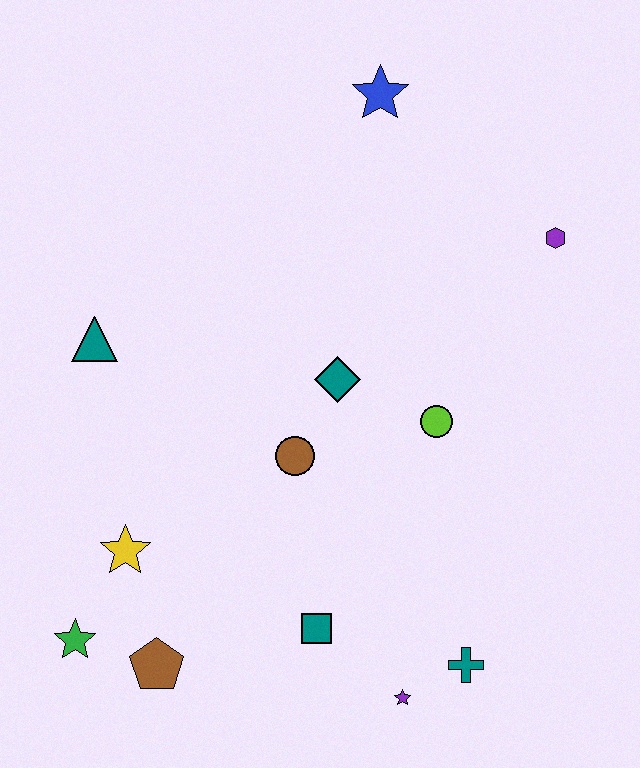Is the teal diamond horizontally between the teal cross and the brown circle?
Yes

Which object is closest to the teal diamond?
The brown circle is closest to the teal diamond.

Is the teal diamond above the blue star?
No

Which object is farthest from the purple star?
The blue star is farthest from the purple star.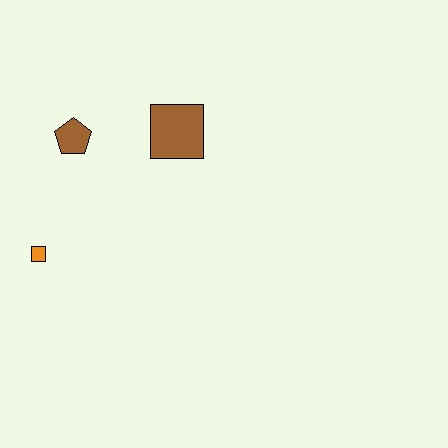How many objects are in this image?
There are 3 objects.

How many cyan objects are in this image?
There are no cyan objects.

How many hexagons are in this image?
There are no hexagons.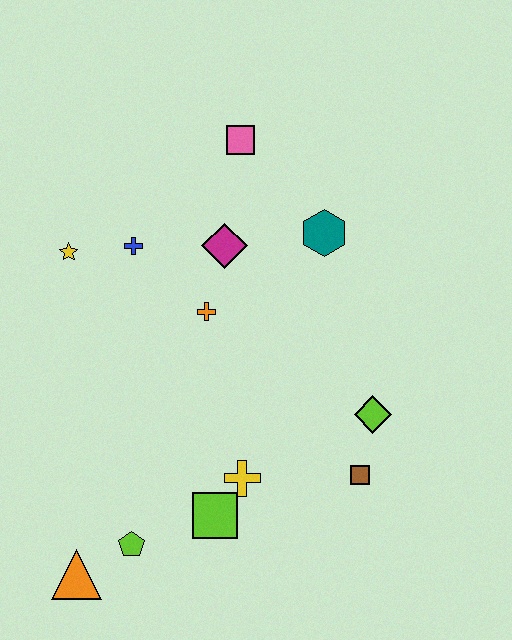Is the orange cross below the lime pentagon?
No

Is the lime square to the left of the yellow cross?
Yes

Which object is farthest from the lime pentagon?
The pink square is farthest from the lime pentagon.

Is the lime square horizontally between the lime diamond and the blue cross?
Yes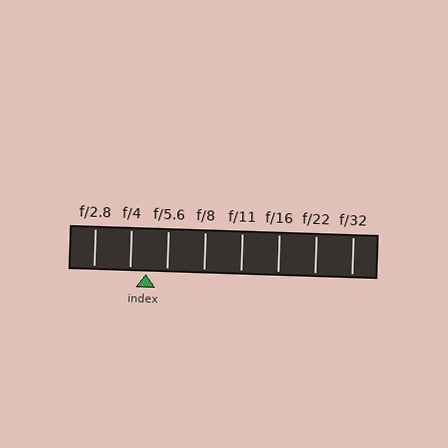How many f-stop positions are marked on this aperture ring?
There are 8 f-stop positions marked.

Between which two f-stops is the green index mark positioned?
The index mark is between f/4 and f/5.6.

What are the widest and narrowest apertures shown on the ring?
The widest aperture shown is f/2.8 and the narrowest is f/32.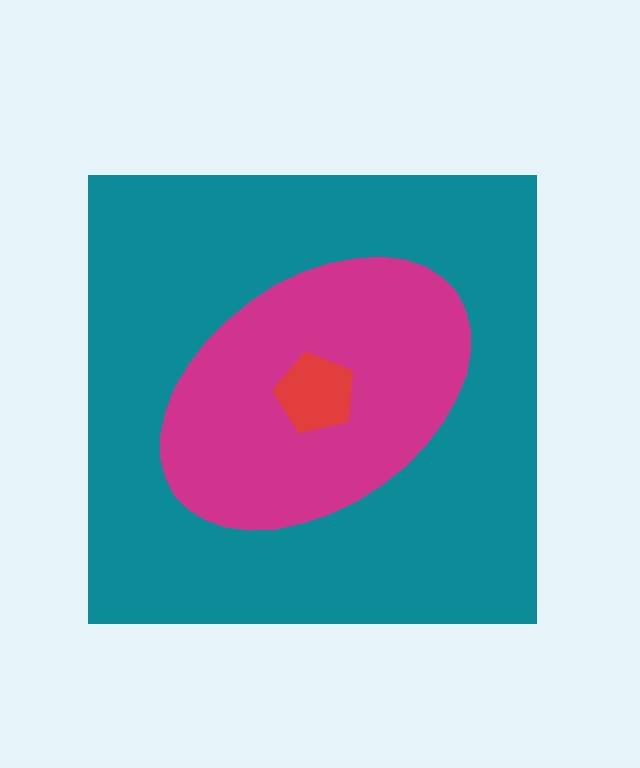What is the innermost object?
The red pentagon.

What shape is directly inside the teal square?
The magenta ellipse.